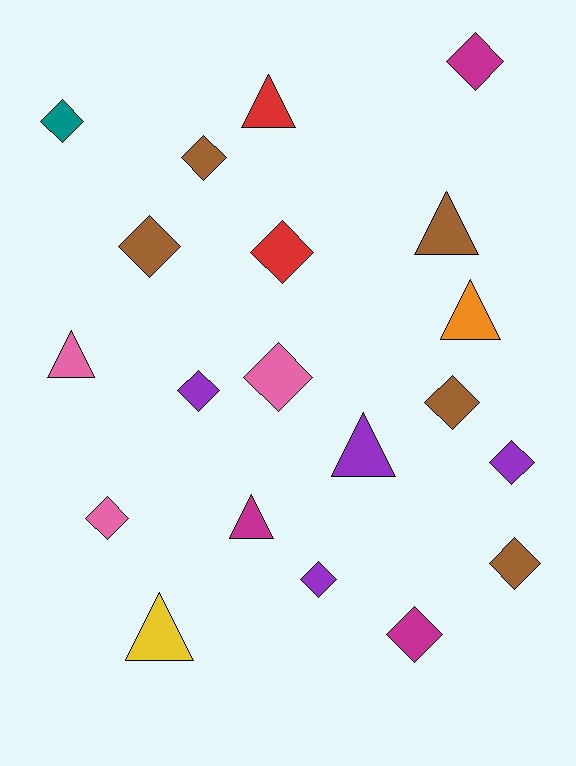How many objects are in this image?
There are 20 objects.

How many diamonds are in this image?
There are 13 diamonds.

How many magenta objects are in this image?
There are 3 magenta objects.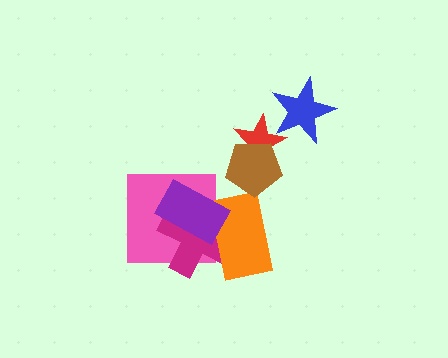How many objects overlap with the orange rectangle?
3 objects overlap with the orange rectangle.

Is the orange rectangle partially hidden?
Yes, it is partially covered by another shape.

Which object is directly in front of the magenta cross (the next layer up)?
The orange rectangle is directly in front of the magenta cross.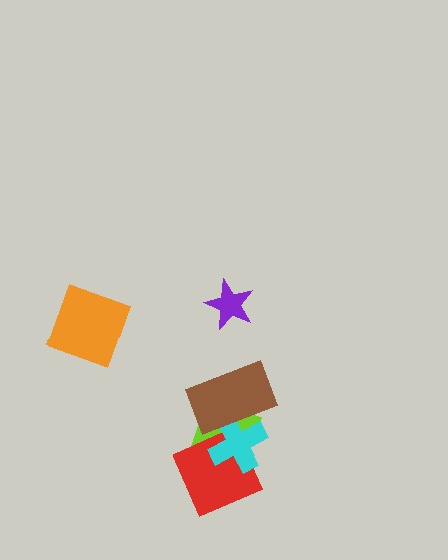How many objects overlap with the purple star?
0 objects overlap with the purple star.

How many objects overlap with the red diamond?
3 objects overlap with the red diamond.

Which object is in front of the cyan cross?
The brown rectangle is in front of the cyan cross.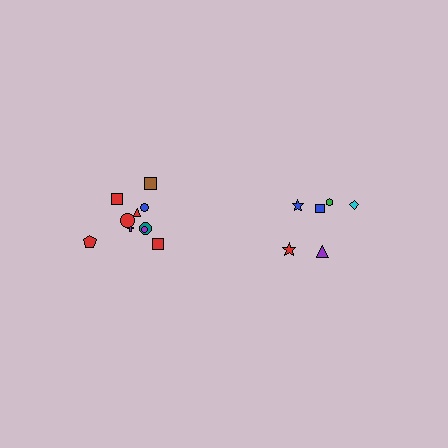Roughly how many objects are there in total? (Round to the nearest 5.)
Roughly 15 objects in total.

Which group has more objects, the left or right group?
The left group.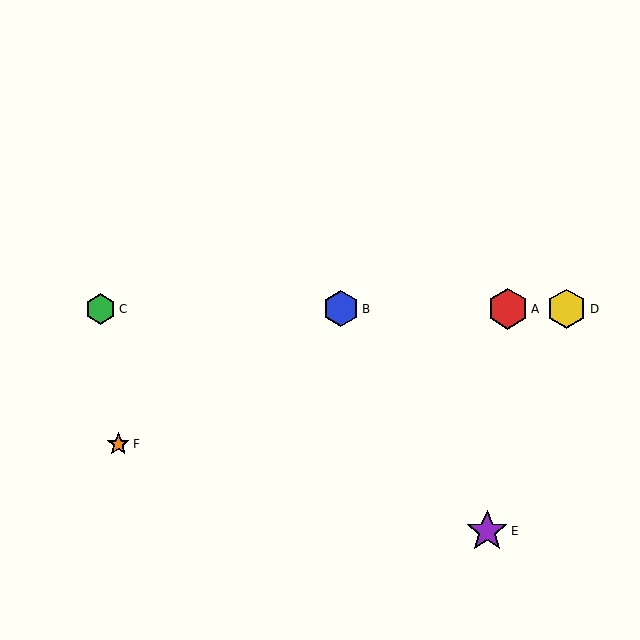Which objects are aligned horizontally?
Objects A, B, C, D are aligned horizontally.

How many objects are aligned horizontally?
4 objects (A, B, C, D) are aligned horizontally.